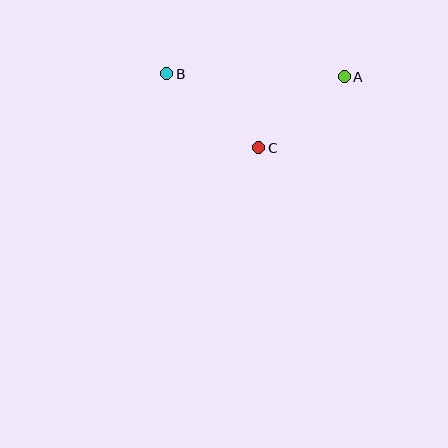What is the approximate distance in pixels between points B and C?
The distance between B and C is approximately 118 pixels.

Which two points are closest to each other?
Points A and C are closest to each other.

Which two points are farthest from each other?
Points A and B are farthest from each other.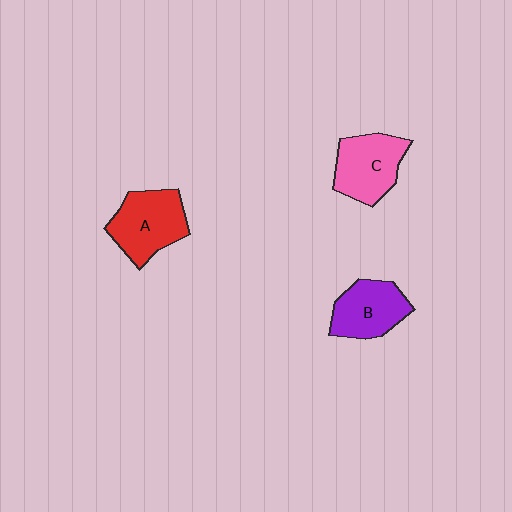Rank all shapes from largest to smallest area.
From largest to smallest: A (red), C (pink), B (purple).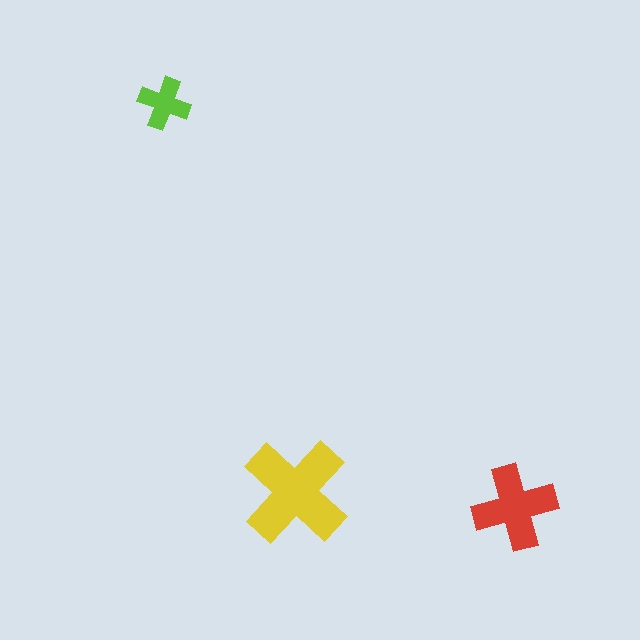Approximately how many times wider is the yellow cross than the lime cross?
About 2 times wider.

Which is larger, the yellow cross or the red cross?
The yellow one.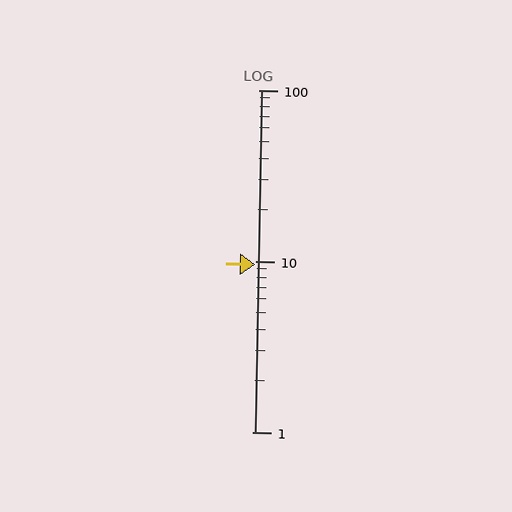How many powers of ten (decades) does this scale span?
The scale spans 2 decades, from 1 to 100.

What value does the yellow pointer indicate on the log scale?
The pointer indicates approximately 9.5.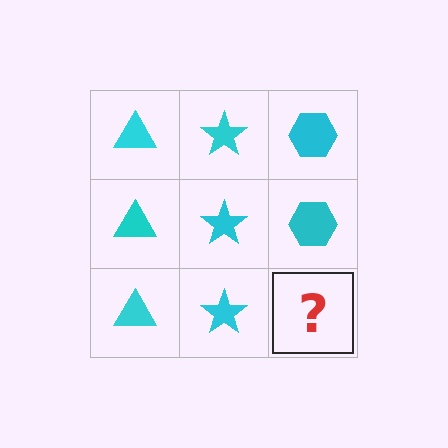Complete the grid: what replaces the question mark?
The question mark should be replaced with a cyan hexagon.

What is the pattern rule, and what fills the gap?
The rule is that each column has a consistent shape. The gap should be filled with a cyan hexagon.